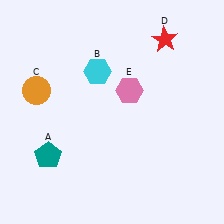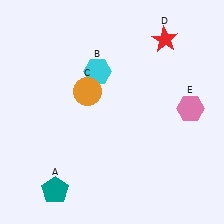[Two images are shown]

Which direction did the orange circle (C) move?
The orange circle (C) moved right.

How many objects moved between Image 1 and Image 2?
3 objects moved between the two images.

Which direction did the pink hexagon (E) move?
The pink hexagon (E) moved right.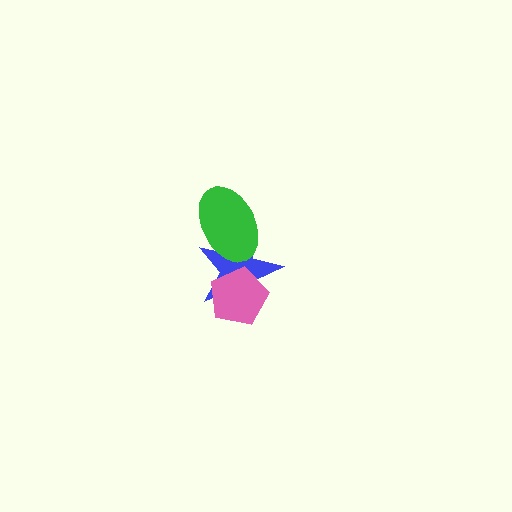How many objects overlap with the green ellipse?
1 object overlaps with the green ellipse.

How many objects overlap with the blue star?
2 objects overlap with the blue star.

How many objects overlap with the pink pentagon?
1 object overlaps with the pink pentagon.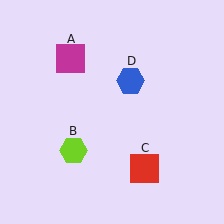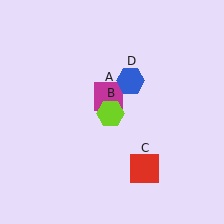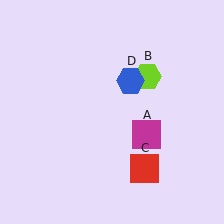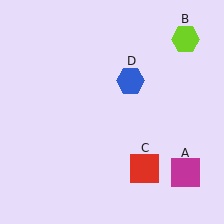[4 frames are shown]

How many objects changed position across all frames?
2 objects changed position: magenta square (object A), lime hexagon (object B).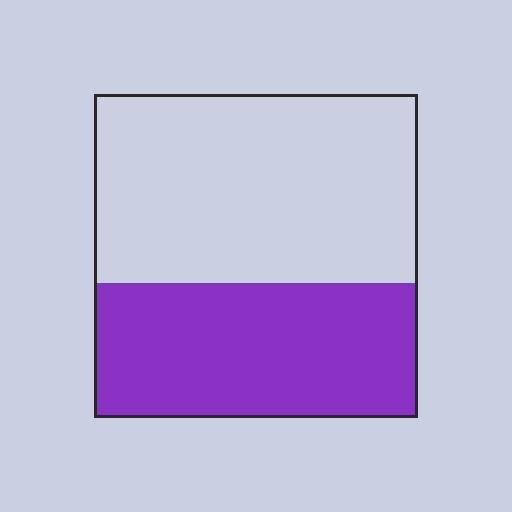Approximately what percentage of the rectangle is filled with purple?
Approximately 40%.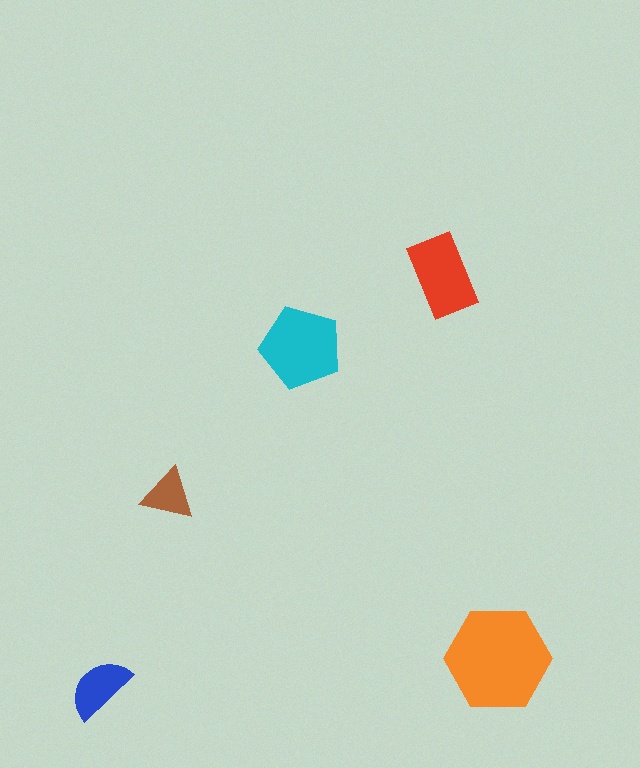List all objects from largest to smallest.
The orange hexagon, the cyan pentagon, the red rectangle, the blue semicircle, the brown triangle.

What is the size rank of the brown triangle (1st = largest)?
5th.